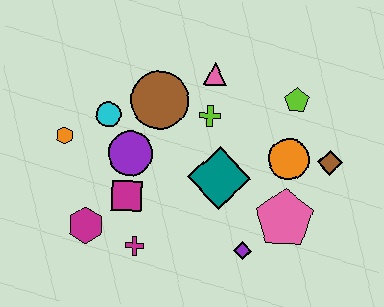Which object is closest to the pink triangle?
The lime cross is closest to the pink triangle.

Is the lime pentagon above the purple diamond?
Yes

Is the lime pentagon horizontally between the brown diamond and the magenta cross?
Yes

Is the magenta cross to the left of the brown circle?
Yes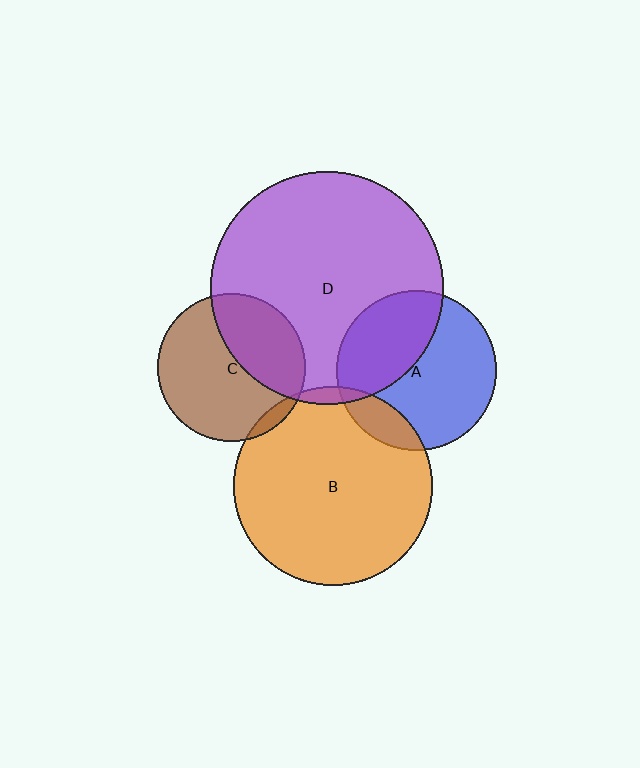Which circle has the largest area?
Circle D (purple).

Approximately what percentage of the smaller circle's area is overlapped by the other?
Approximately 5%.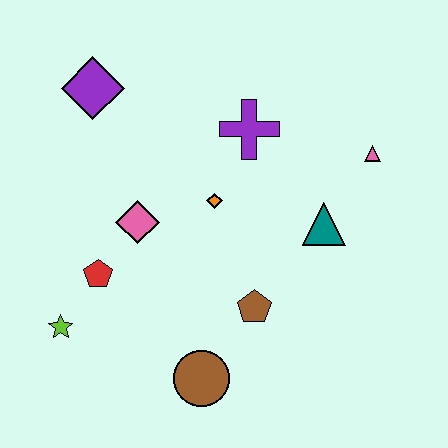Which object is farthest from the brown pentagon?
The purple diamond is farthest from the brown pentagon.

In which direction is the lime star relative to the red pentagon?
The lime star is below the red pentagon.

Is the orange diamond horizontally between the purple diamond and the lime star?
No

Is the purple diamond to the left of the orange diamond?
Yes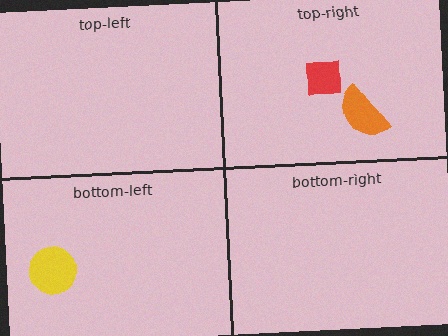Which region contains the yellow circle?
The bottom-left region.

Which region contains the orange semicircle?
The top-right region.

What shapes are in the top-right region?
The red square, the orange semicircle.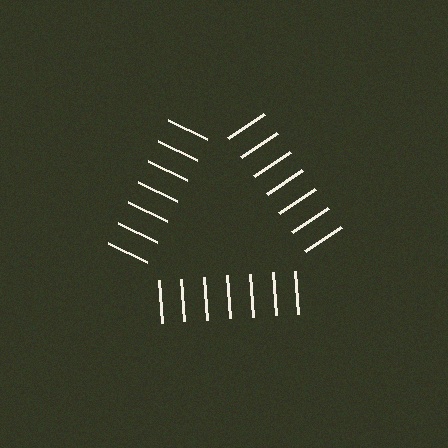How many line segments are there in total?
21 — 7 along each of the 3 edges.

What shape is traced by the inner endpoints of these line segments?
An illusory triangle — the line segments terminate on its edges but no continuous stroke is drawn.